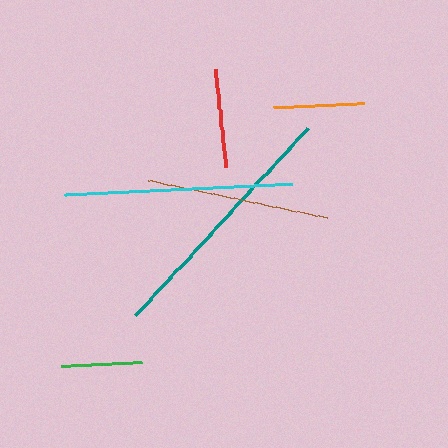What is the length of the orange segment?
The orange segment is approximately 91 pixels long.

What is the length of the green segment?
The green segment is approximately 81 pixels long.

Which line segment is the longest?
The teal line is the longest at approximately 254 pixels.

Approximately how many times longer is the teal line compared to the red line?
The teal line is approximately 2.6 times the length of the red line.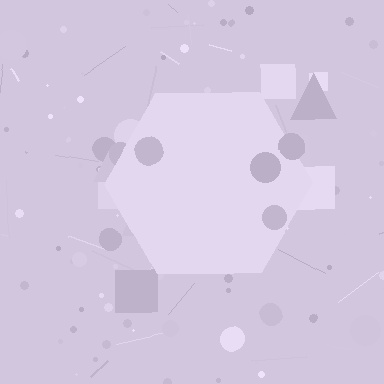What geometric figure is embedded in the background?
A hexagon is embedded in the background.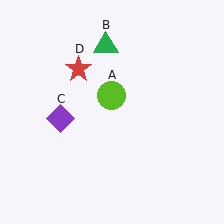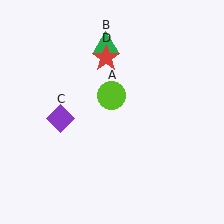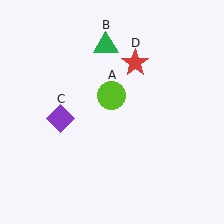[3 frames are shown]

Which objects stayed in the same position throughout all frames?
Lime circle (object A) and green triangle (object B) and purple diamond (object C) remained stationary.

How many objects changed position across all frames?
1 object changed position: red star (object D).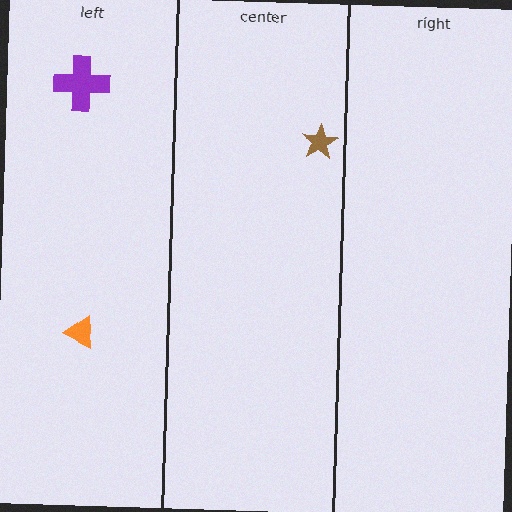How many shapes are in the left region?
2.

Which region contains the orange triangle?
The left region.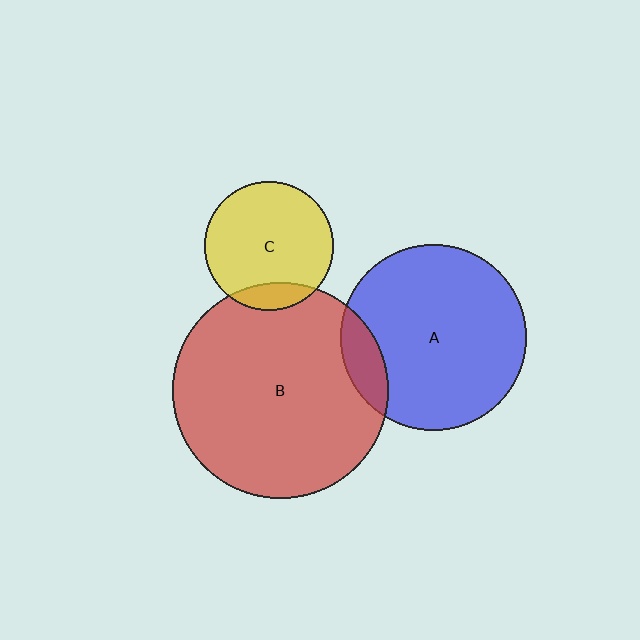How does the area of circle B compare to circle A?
Approximately 1.3 times.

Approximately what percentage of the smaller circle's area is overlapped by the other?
Approximately 10%.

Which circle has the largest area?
Circle B (red).